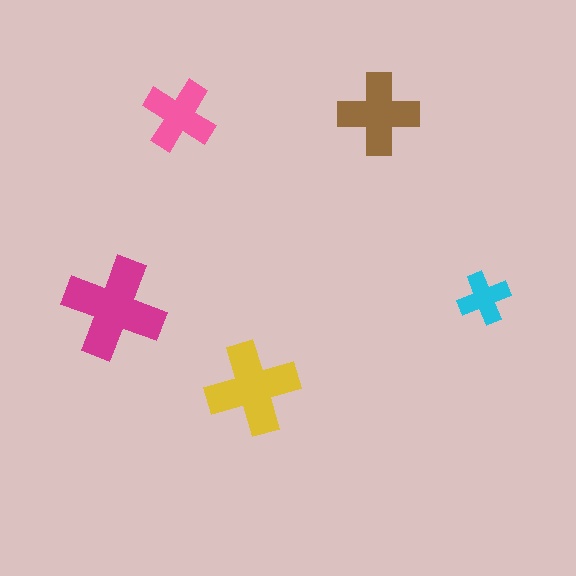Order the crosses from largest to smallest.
the magenta one, the yellow one, the brown one, the pink one, the cyan one.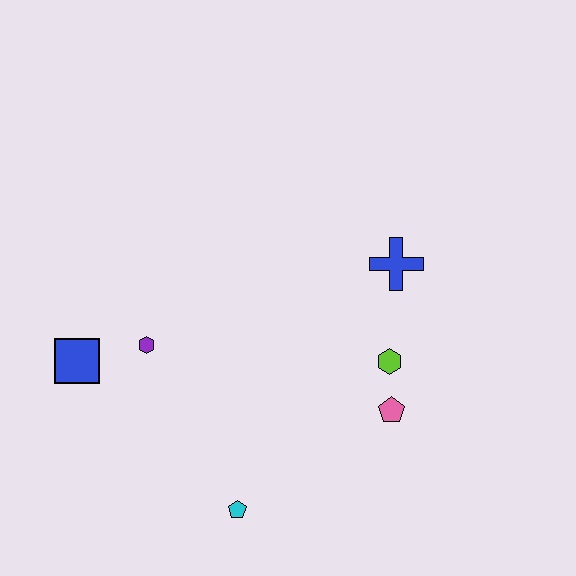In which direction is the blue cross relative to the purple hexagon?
The blue cross is to the right of the purple hexagon.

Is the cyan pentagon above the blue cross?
No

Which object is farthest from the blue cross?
The blue square is farthest from the blue cross.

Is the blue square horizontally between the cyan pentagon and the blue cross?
No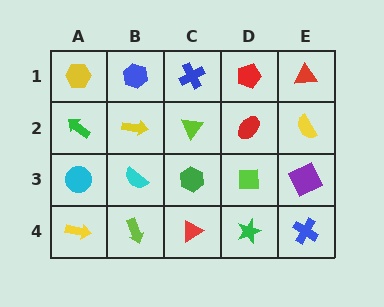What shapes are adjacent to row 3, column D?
A red ellipse (row 2, column D), a green star (row 4, column D), a green hexagon (row 3, column C), a purple square (row 3, column E).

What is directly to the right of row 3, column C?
A lime square.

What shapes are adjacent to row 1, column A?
A green arrow (row 2, column A), a blue hexagon (row 1, column B).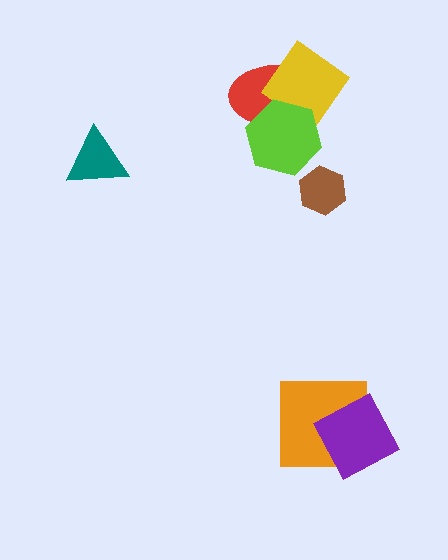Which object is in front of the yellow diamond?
The lime hexagon is in front of the yellow diamond.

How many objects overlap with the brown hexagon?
0 objects overlap with the brown hexagon.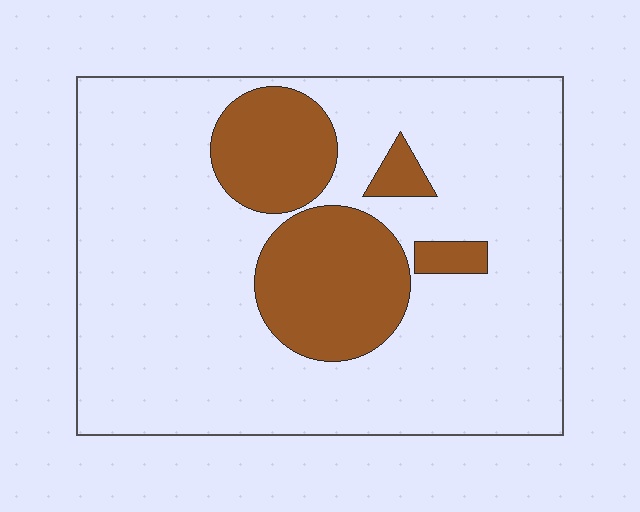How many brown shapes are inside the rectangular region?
4.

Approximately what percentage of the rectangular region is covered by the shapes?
Approximately 20%.